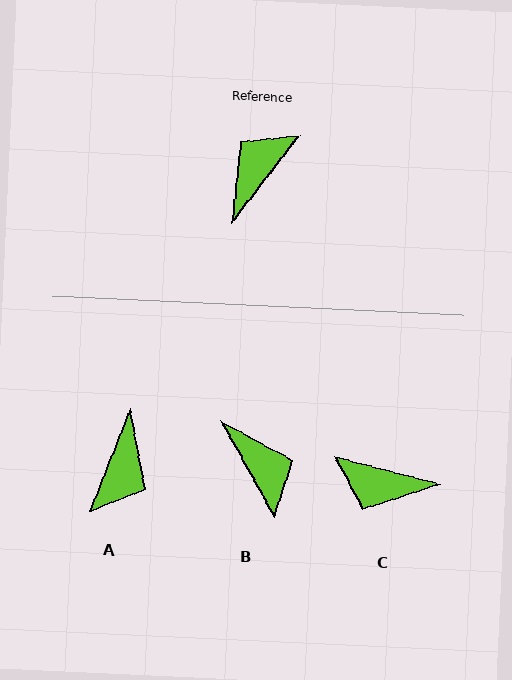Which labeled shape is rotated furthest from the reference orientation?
A, about 164 degrees away.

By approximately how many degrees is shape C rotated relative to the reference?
Approximately 113 degrees counter-clockwise.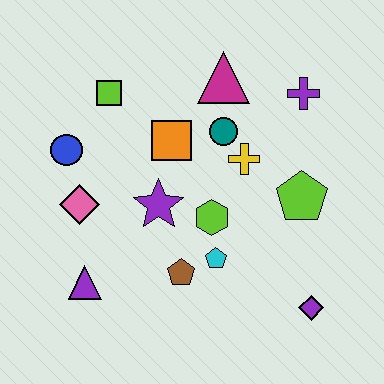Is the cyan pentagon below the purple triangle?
No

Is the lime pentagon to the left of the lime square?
No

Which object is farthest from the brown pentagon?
The purple cross is farthest from the brown pentagon.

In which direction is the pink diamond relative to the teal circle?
The pink diamond is to the left of the teal circle.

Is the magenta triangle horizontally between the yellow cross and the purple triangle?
Yes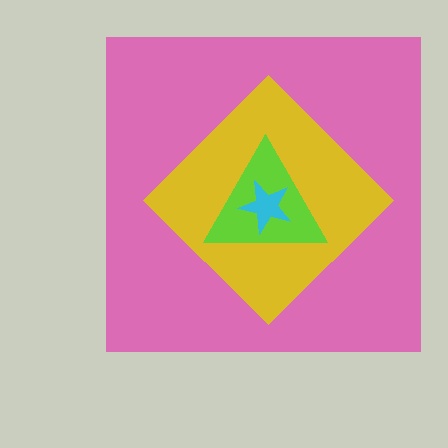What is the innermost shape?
The cyan star.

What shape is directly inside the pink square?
The yellow diamond.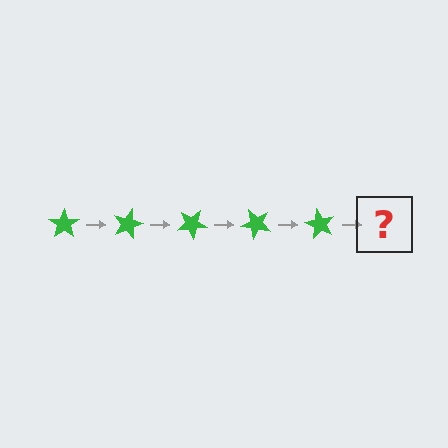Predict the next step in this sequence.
The next step is a green star rotated 75 degrees.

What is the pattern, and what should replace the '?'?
The pattern is that the star rotates 15 degrees each step. The '?' should be a green star rotated 75 degrees.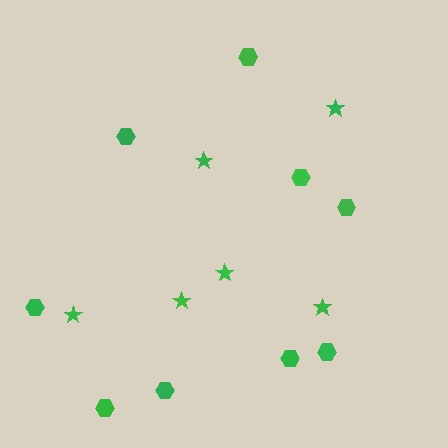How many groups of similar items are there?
There are 2 groups: one group of hexagons (9) and one group of stars (6).